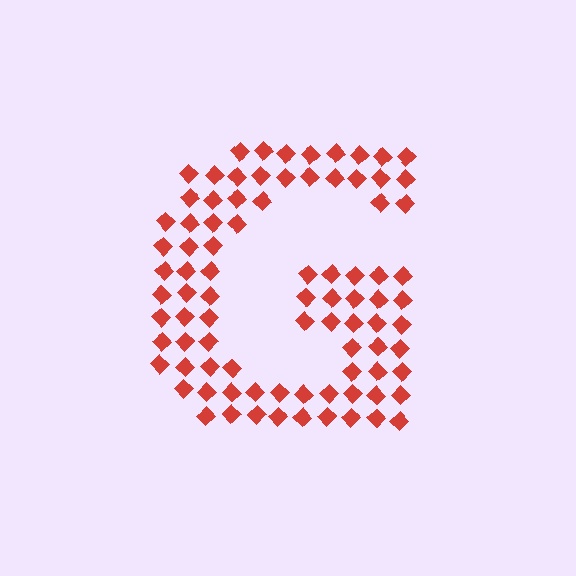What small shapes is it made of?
It is made of small diamonds.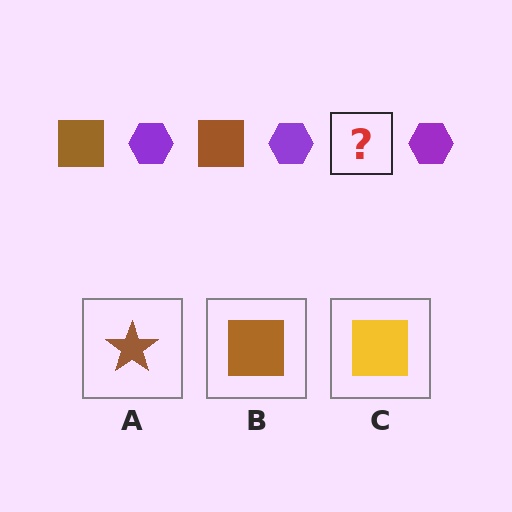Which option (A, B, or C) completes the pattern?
B.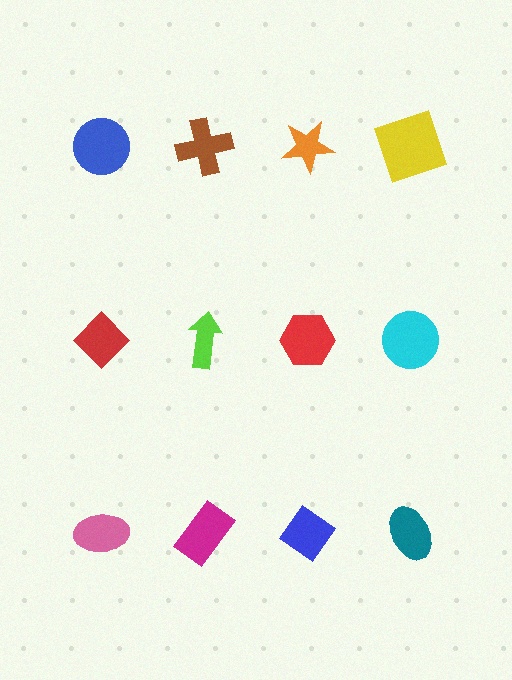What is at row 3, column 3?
A blue diamond.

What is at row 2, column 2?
A lime arrow.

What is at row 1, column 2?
A brown cross.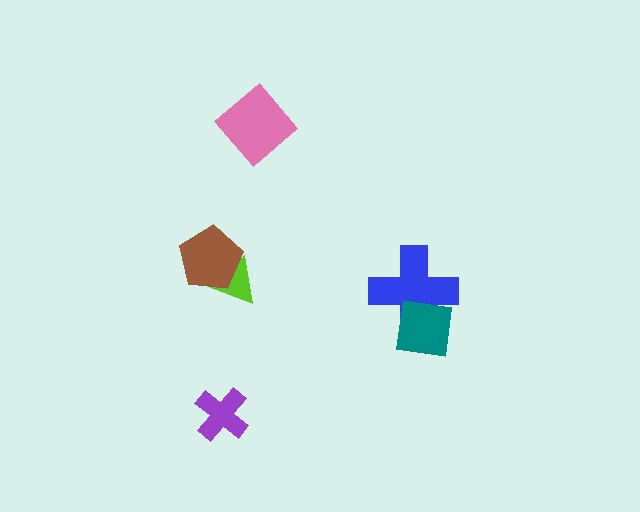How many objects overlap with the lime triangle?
1 object overlaps with the lime triangle.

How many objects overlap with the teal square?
1 object overlaps with the teal square.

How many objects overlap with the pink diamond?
0 objects overlap with the pink diamond.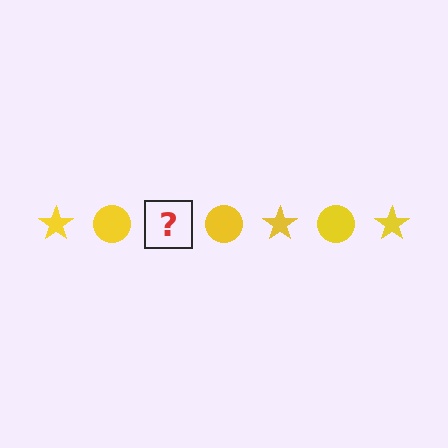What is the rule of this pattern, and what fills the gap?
The rule is that the pattern cycles through star, circle shapes in yellow. The gap should be filled with a yellow star.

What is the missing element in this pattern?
The missing element is a yellow star.